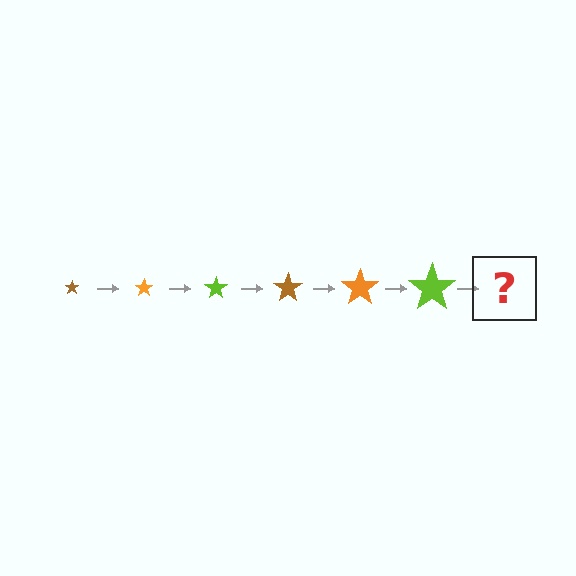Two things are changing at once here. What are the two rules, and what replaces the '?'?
The two rules are that the star grows larger each step and the color cycles through brown, orange, and lime. The '?' should be a brown star, larger than the previous one.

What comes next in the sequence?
The next element should be a brown star, larger than the previous one.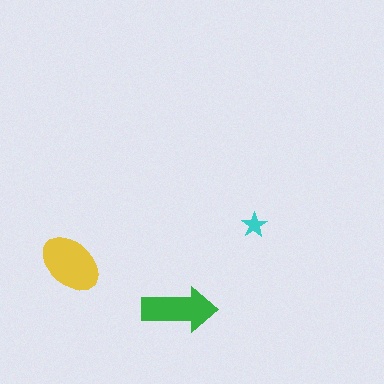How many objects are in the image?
There are 3 objects in the image.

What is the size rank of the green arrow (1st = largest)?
2nd.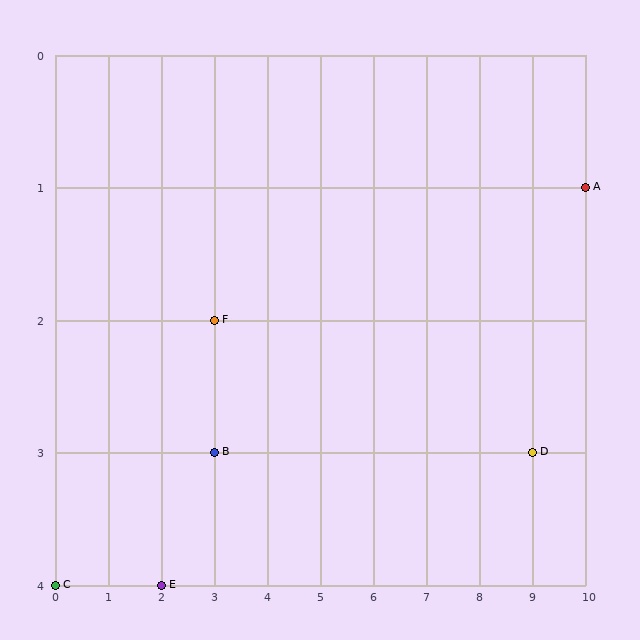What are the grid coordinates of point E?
Point E is at grid coordinates (2, 4).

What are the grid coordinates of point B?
Point B is at grid coordinates (3, 3).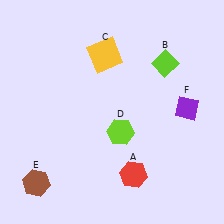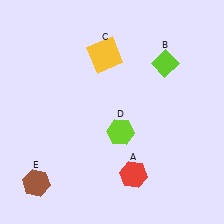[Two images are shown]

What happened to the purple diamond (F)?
The purple diamond (F) was removed in Image 2. It was in the top-right area of Image 1.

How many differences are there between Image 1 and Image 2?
There is 1 difference between the two images.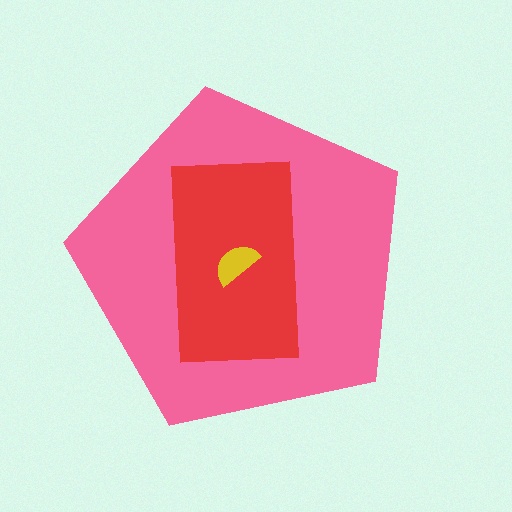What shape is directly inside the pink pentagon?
The red rectangle.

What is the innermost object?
The yellow semicircle.